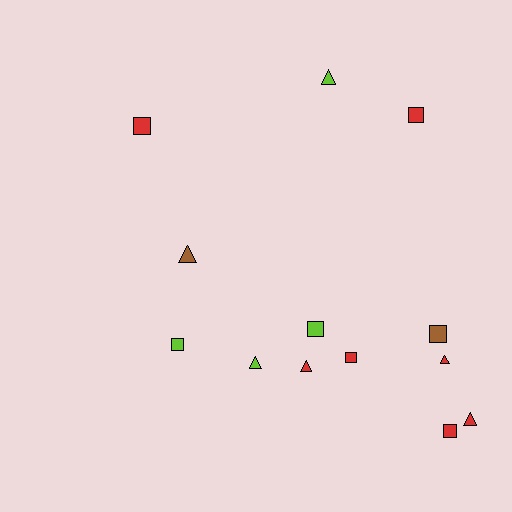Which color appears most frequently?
Red, with 7 objects.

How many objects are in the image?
There are 13 objects.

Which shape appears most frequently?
Square, with 7 objects.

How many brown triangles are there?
There is 1 brown triangle.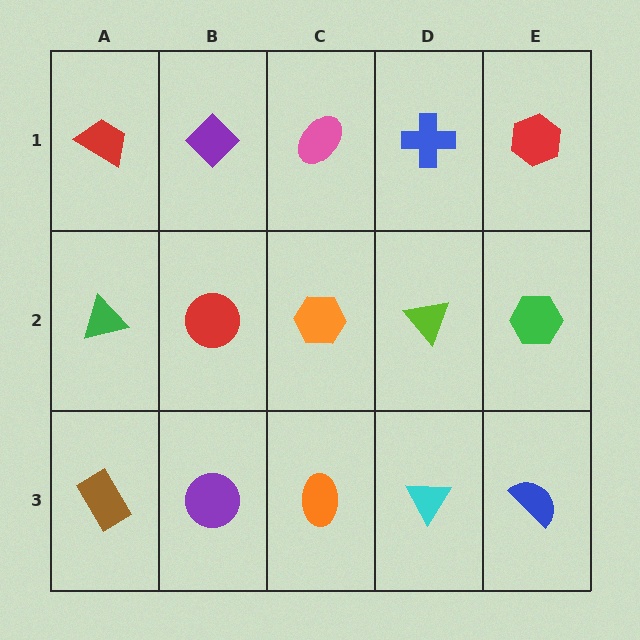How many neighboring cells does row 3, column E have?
2.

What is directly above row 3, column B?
A red circle.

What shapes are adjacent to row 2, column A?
A red trapezoid (row 1, column A), a brown rectangle (row 3, column A), a red circle (row 2, column B).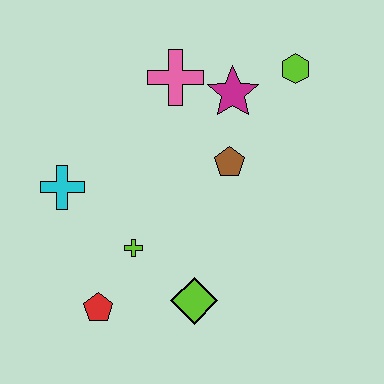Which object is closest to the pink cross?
The magenta star is closest to the pink cross.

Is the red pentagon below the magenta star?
Yes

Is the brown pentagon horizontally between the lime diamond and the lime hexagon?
Yes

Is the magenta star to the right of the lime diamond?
Yes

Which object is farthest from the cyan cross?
The lime hexagon is farthest from the cyan cross.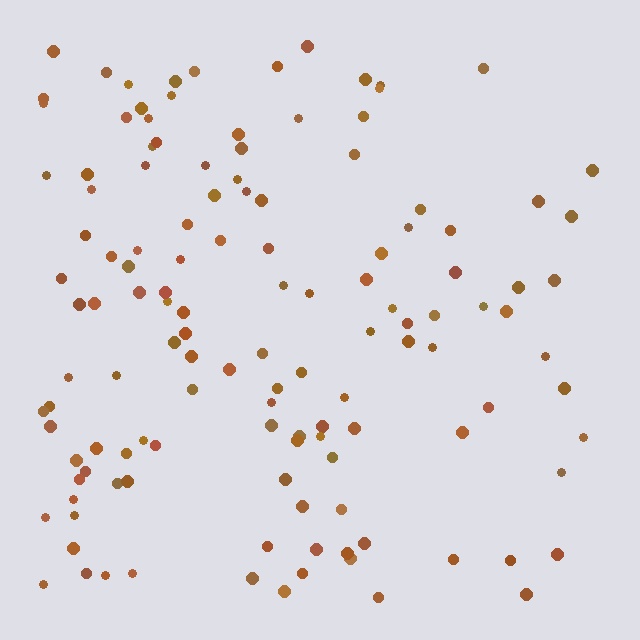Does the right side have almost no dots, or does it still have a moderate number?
Still a moderate number, just noticeably fewer than the left.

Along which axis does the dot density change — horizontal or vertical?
Horizontal.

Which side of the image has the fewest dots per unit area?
The right.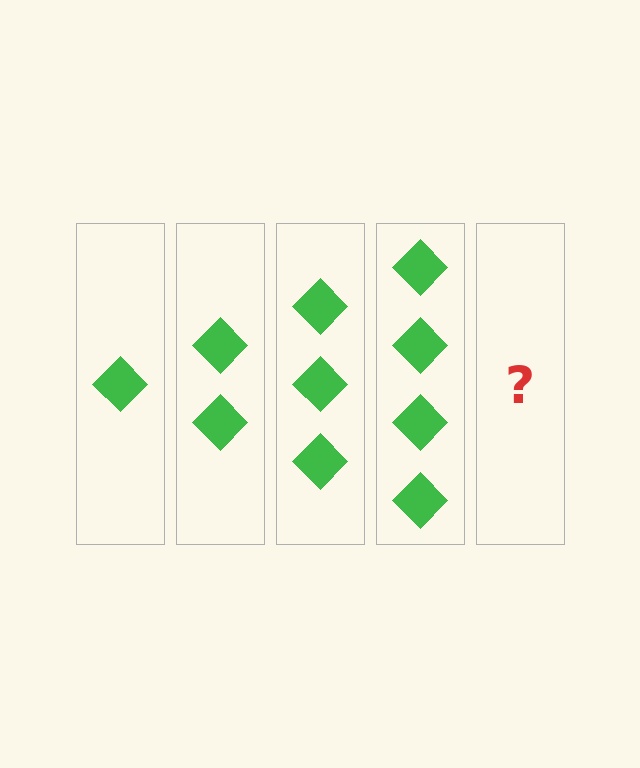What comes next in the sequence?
The next element should be 5 diamonds.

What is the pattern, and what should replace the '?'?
The pattern is that each step adds one more diamond. The '?' should be 5 diamonds.